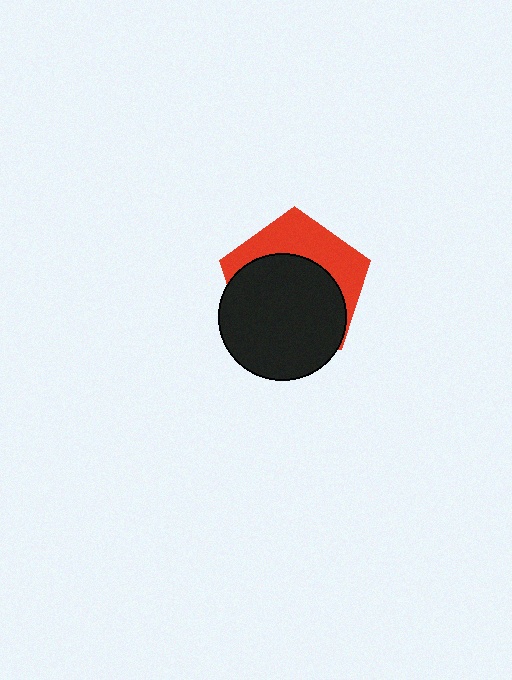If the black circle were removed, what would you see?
You would see the complete red pentagon.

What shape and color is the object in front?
The object in front is a black circle.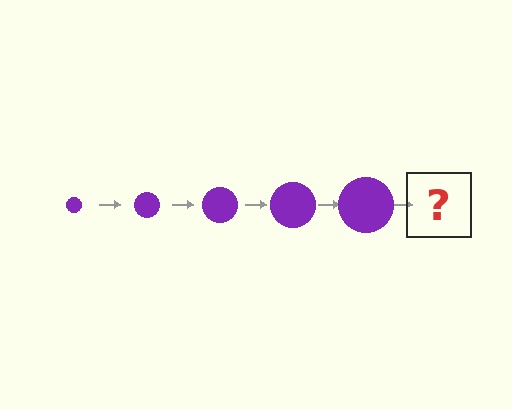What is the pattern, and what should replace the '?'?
The pattern is that the circle gets progressively larger each step. The '?' should be a purple circle, larger than the previous one.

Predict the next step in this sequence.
The next step is a purple circle, larger than the previous one.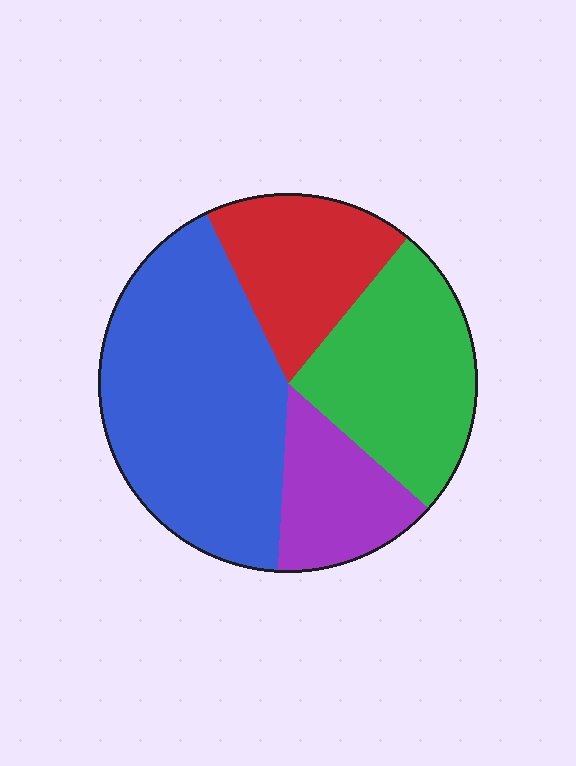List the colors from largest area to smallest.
From largest to smallest: blue, green, red, purple.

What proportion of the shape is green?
Green takes up between a sixth and a third of the shape.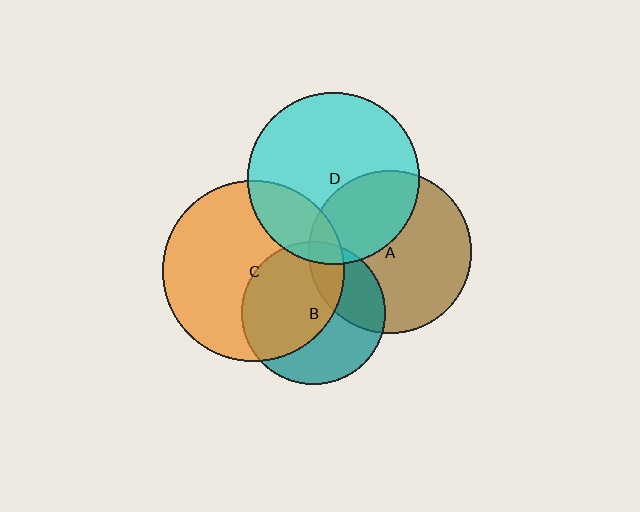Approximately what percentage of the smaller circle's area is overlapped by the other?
Approximately 20%.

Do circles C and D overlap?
Yes.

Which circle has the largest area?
Circle C (orange).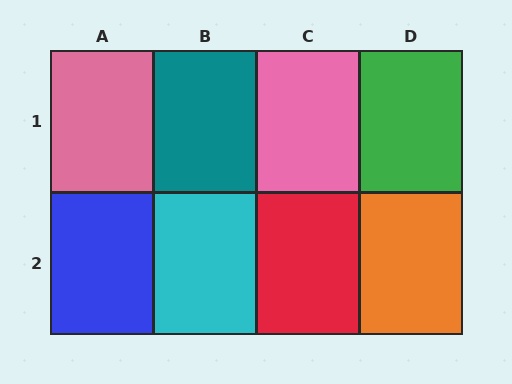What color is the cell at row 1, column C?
Pink.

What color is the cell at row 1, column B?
Teal.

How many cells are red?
1 cell is red.